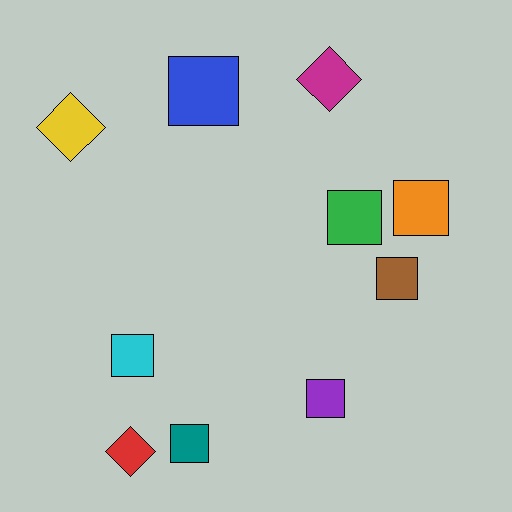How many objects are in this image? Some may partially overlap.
There are 10 objects.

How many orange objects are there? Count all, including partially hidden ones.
There is 1 orange object.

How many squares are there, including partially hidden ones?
There are 7 squares.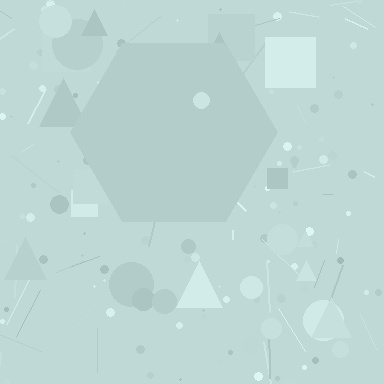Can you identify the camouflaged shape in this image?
The camouflaged shape is a hexagon.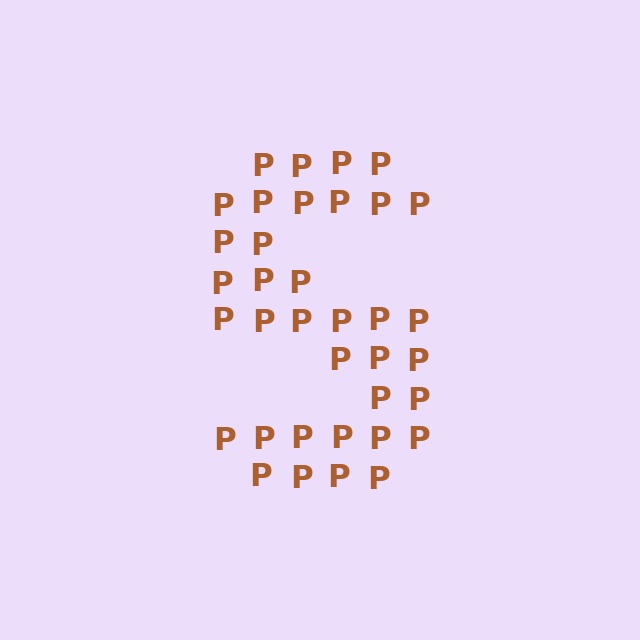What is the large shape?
The large shape is the letter S.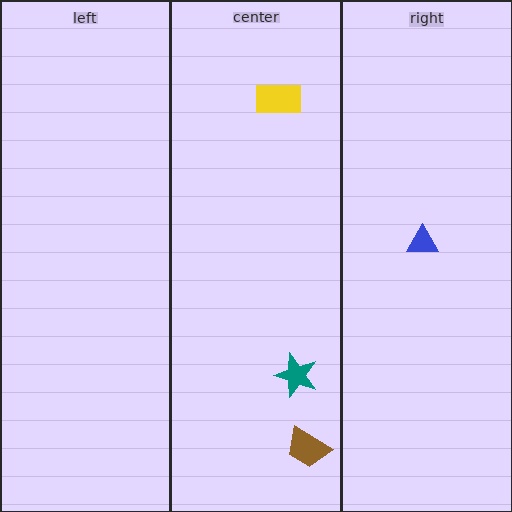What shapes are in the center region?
The teal star, the brown trapezoid, the yellow rectangle.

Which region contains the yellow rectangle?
The center region.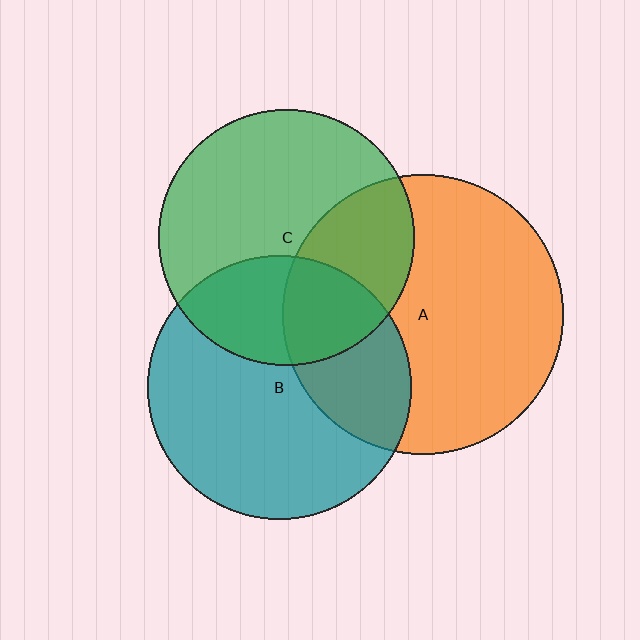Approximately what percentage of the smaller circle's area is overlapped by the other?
Approximately 30%.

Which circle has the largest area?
Circle A (orange).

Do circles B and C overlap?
Yes.